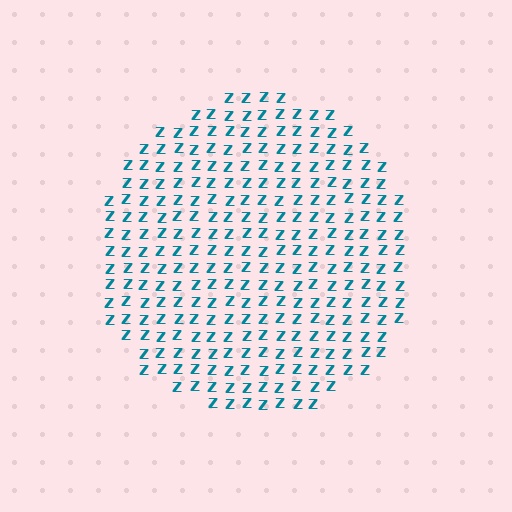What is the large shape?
The large shape is a circle.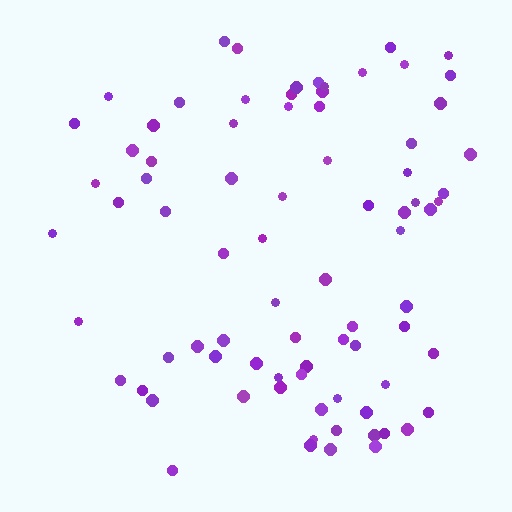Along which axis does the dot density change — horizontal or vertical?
Horizontal.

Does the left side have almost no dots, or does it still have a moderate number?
Still a moderate number, just noticeably fewer than the right.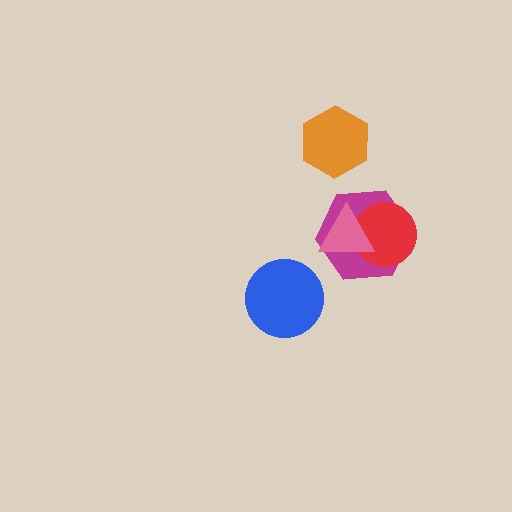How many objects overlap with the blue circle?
0 objects overlap with the blue circle.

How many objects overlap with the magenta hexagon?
2 objects overlap with the magenta hexagon.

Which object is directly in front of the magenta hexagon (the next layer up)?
The red circle is directly in front of the magenta hexagon.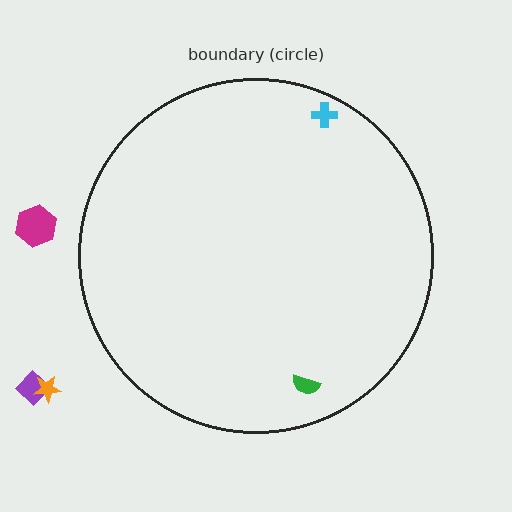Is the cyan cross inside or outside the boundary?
Inside.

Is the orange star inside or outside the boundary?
Outside.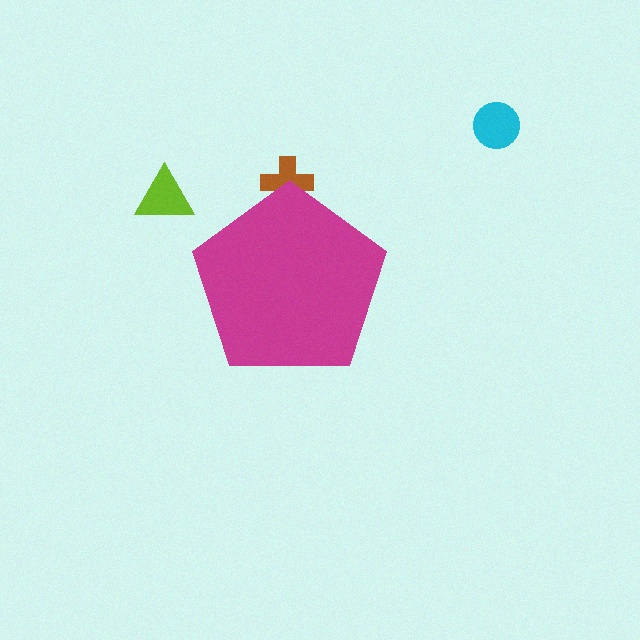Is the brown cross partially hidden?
Yes, the brown cross is partially hidden behind the magenta pentagon.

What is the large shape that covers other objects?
A magenta pentagon.